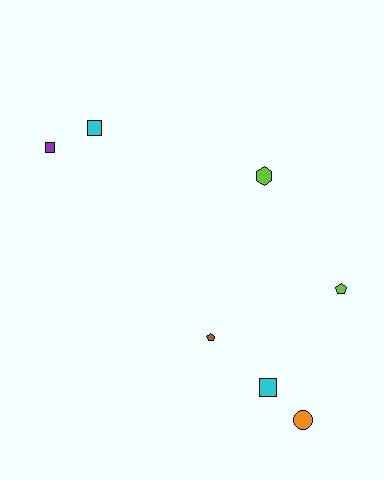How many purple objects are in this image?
There is 1 purple object.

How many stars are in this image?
There are no stars.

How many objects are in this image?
There are 7 objects.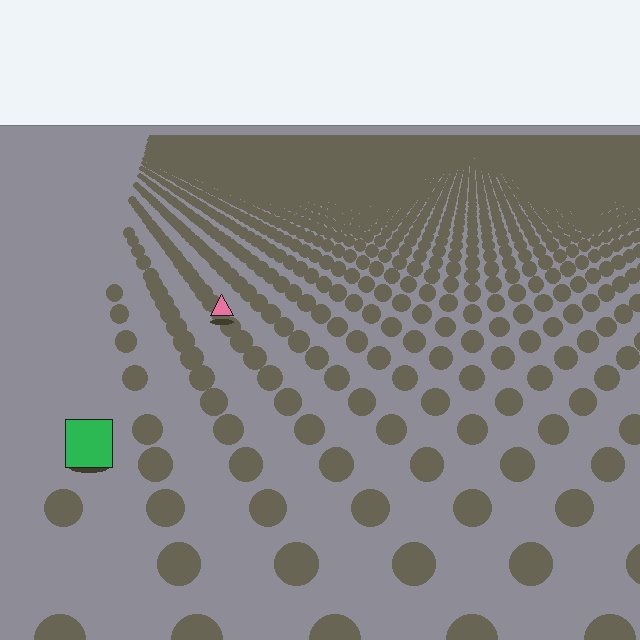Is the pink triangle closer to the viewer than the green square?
No. The green square is closer — you can tell from the texture gradient: the ground texture is coarser near it.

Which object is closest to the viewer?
The green square is closest. The texture marks near it are larger and more spread out.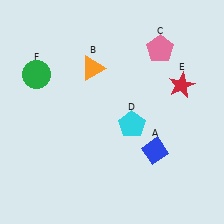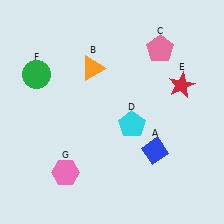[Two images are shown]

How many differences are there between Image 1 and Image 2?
There is 1 difference between the two images.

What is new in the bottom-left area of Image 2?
A pink hexagon (G) was added in the bottom-left area of Image 2.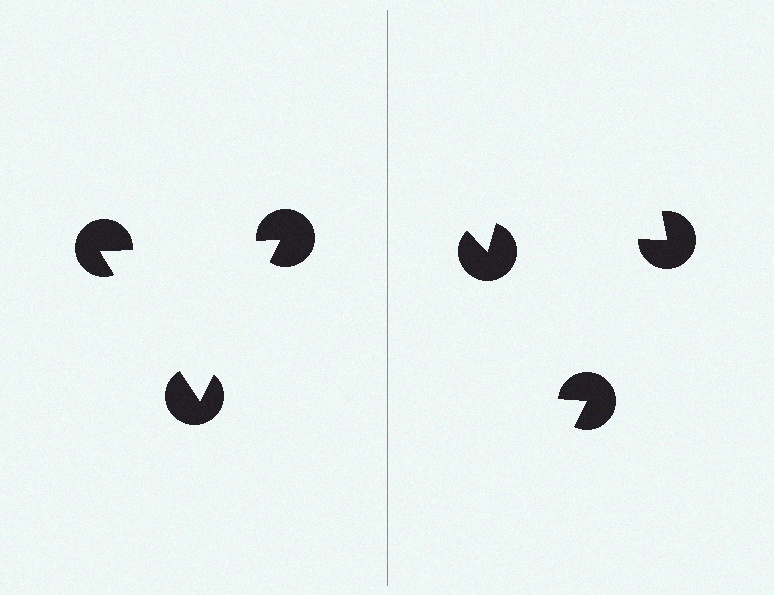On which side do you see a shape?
An illusory triangle appears on the left side. On the right side the wedge cuts are rotated, so no coherent shape forms.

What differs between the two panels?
The pac-man discs are positioned identically on both sides; only the wedge orientations differ. On the left they align to a triangle; on the right they are misaligned.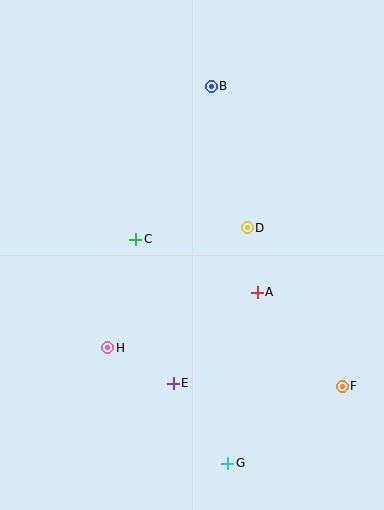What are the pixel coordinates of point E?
Point E is at (173, 383).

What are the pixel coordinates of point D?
Point D is at (247, 228).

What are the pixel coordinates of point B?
Point B is at (211, 86).